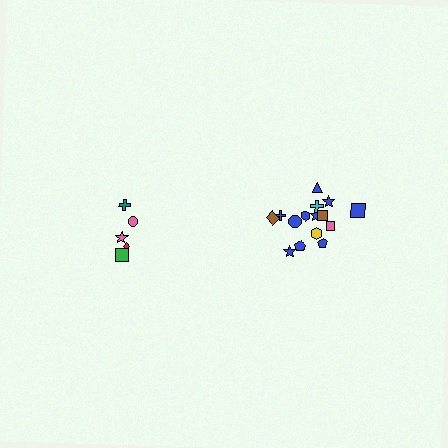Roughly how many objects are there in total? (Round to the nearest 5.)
Roughly 20 objects in total.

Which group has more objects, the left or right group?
The right group.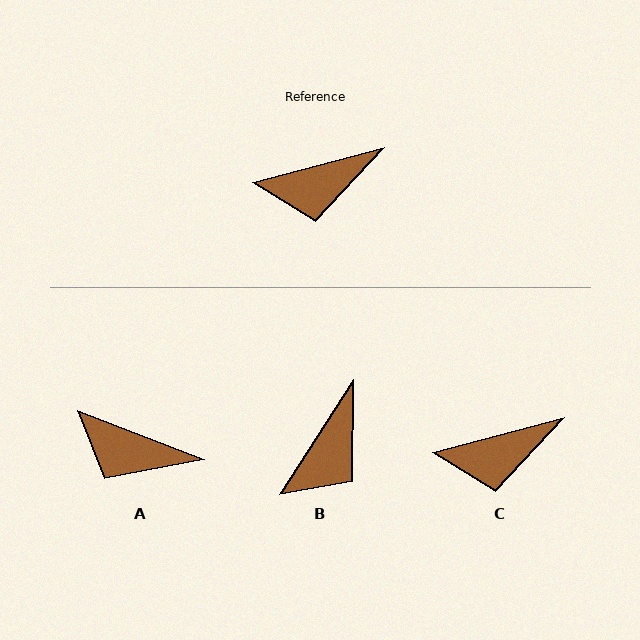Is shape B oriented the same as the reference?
No, it is off by about 42 degrees.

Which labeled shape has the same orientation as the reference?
C.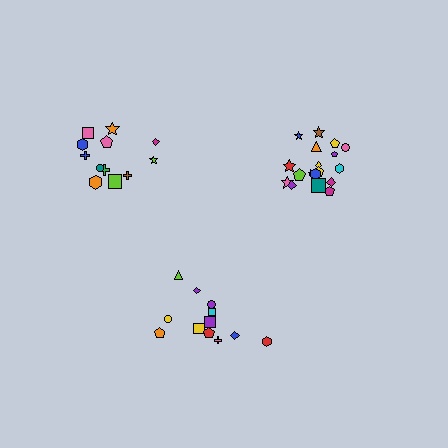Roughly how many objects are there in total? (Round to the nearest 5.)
Roughly 40 objects in total.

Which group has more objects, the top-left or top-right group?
The top-right group.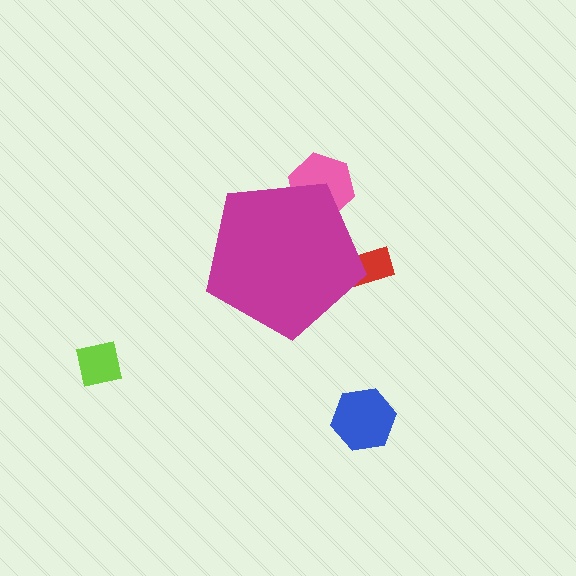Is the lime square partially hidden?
No, the lime square is fully visible.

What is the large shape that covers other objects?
A magenta pentagon.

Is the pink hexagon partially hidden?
Yes, the pink hexagon is partially hidden behind the magenta pentagon.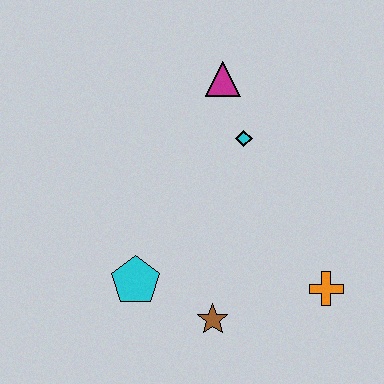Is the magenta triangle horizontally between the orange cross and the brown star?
Yes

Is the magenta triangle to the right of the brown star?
Yes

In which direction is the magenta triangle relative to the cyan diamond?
The magenta triangle is above the cyan diamond.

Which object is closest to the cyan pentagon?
The brown star is closest to the cyan pentagon.